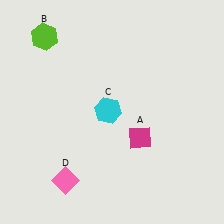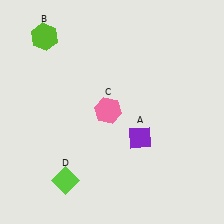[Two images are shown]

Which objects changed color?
A changed from magenta to purple. C changed from cyan to pink. D changed from pink to lime.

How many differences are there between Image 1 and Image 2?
There are 3 differences between the two images.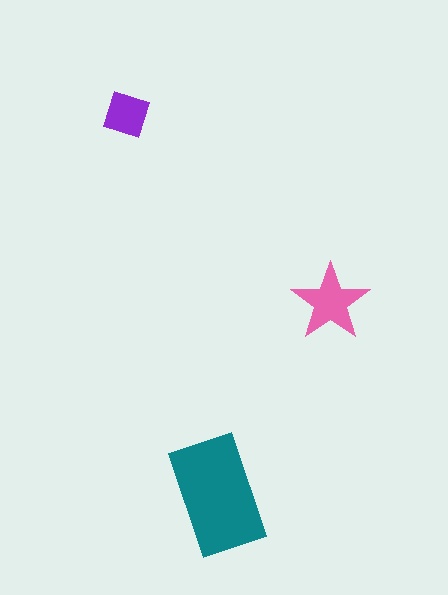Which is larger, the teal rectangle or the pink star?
The teal rectangle.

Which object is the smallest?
The purple diamond.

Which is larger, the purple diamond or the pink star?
The pink star.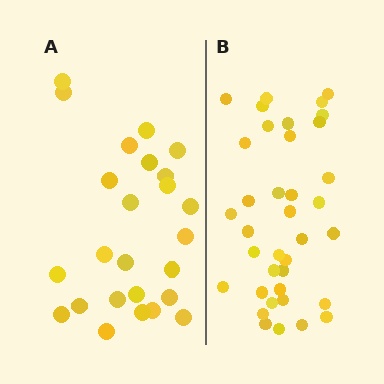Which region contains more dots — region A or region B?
Region B (the right region) has more dots.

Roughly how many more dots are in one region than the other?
Region B has roughly 12 or so more dots than region A.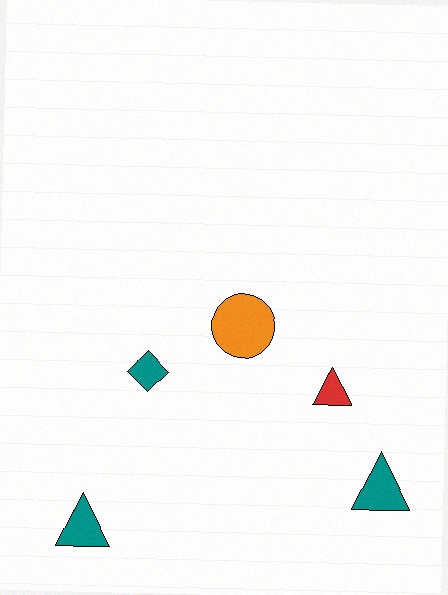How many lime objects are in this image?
There are no lime objects.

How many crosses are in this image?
There are no crosses.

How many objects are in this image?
There are 5 objects.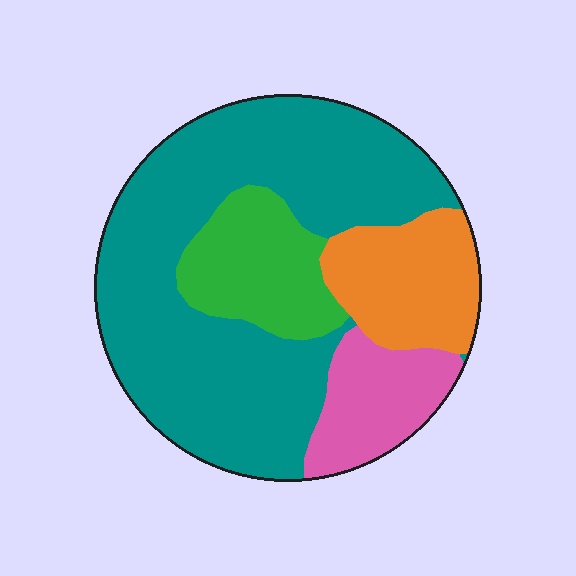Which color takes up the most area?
Teal, at roughly 60%.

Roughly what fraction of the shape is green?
Green takes up about one eighth (1/8) of the shape.